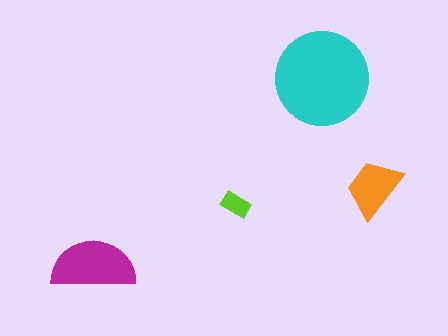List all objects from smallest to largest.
The lime rectangle, the orange trapezoid, the magenta semicircle, the cyan circle.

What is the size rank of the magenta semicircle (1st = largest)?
2nd.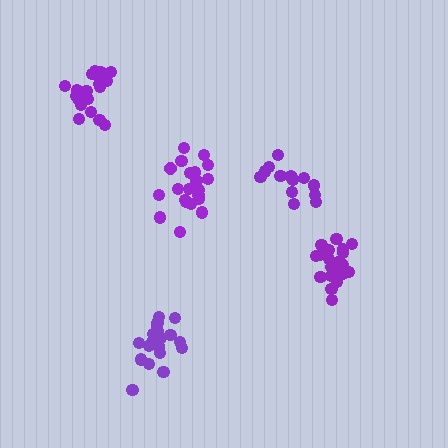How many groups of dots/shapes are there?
There are 5 groups.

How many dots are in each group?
Group 1: 20 dots, Group 2: 20 dots, Group 3: 15 dots, Group 4: 21 dots, Group 5: 20 dots (96 total).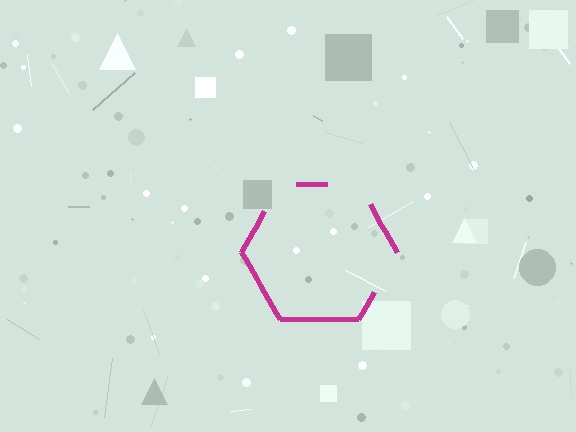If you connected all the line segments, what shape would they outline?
They would outline a hexagon.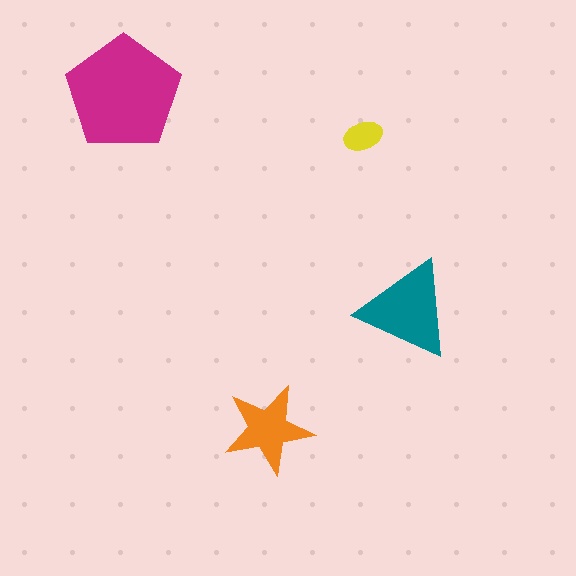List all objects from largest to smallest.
The magenta pentagon, the teal triangle, the orange star, the yellow ellipse.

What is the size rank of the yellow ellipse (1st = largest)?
4th.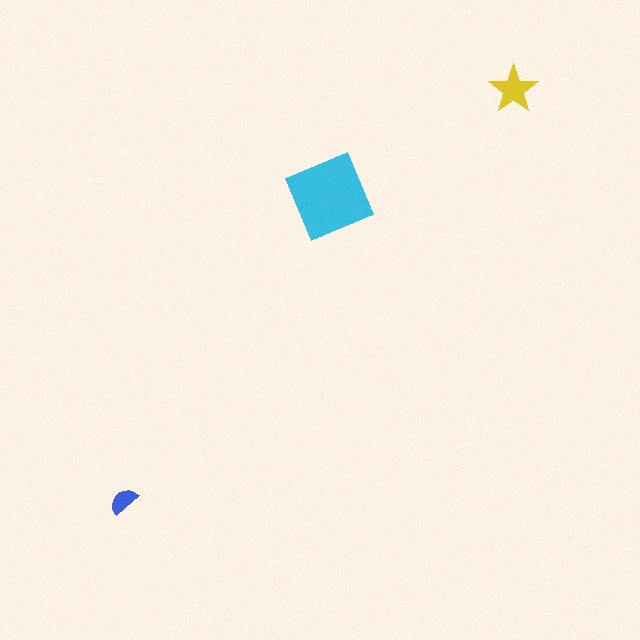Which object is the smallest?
The blue semicircle.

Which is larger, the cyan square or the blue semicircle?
The cyan square.